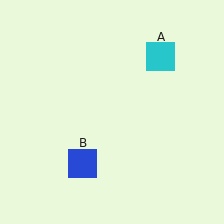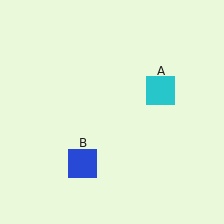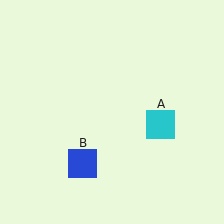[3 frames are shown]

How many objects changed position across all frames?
1 object changed position: cyan square (object A).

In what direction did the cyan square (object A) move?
The cyan square (object A) moved down.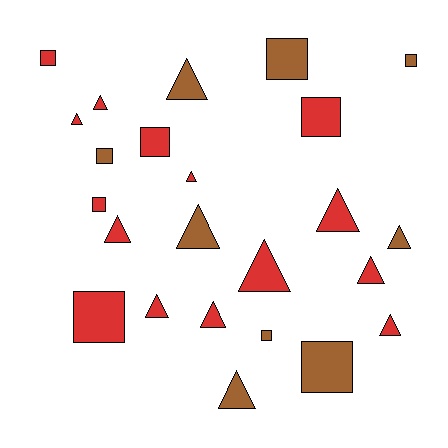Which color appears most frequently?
Red, with 15 objects.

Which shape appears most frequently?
Triangle, with 14 objects.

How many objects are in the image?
There are 24 objects.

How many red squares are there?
There are 5 red squares.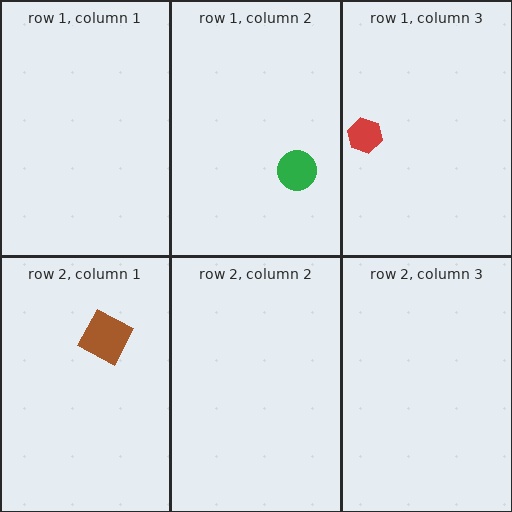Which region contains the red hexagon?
The row 1, column 3 region.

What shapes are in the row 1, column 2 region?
The green circle.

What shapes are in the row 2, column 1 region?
The brown diamond.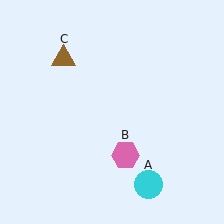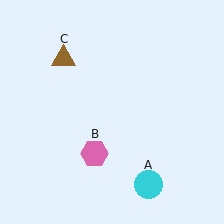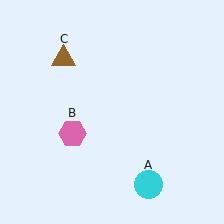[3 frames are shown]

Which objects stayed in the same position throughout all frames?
Cyan circle (object A) and brown triangle (object C) remained stationary.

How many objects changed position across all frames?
1 object changed position: pink hexagon (object B).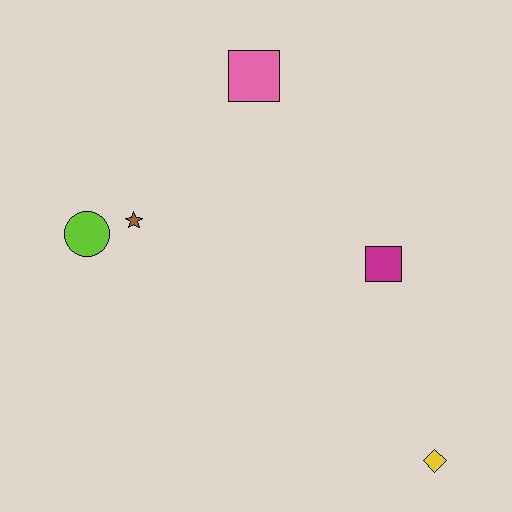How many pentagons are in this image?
There are no pentagons.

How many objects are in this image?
There are 5 objects.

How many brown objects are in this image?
There is 1 brown object.